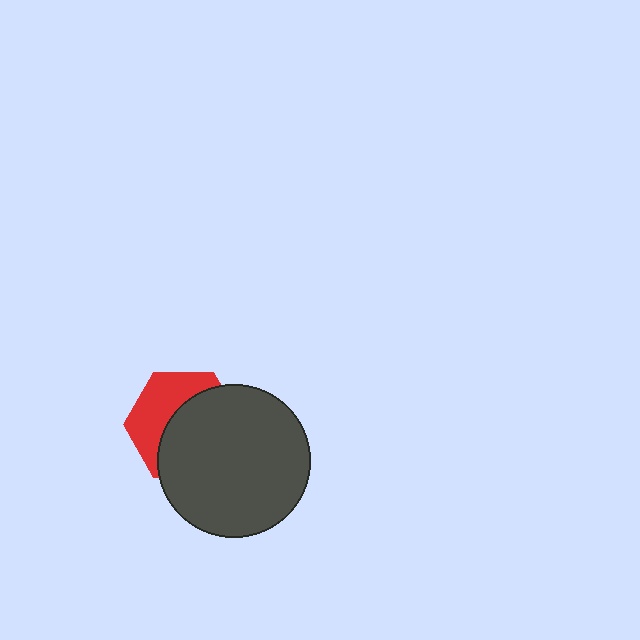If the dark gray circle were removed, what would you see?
You would see the complete red hexagon.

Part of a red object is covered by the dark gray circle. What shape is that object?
It is a hexagon.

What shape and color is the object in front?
The object in front is a dark gray circle.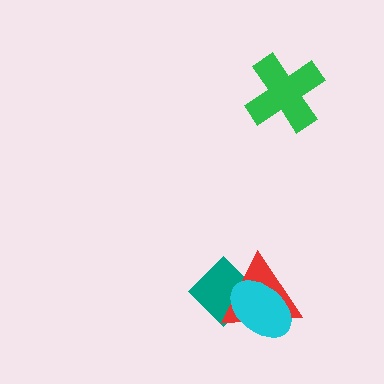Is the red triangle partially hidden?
Yes, it is partially covered by another shape.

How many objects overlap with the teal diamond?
2 objects overlap with the teal diamond.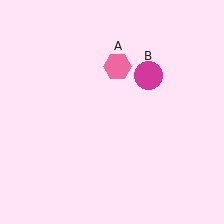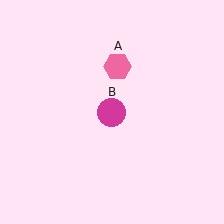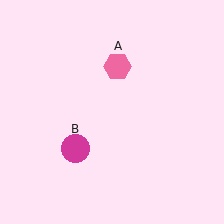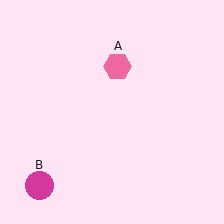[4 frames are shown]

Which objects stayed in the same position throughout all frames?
Pink hexagon (object A) remained stationary.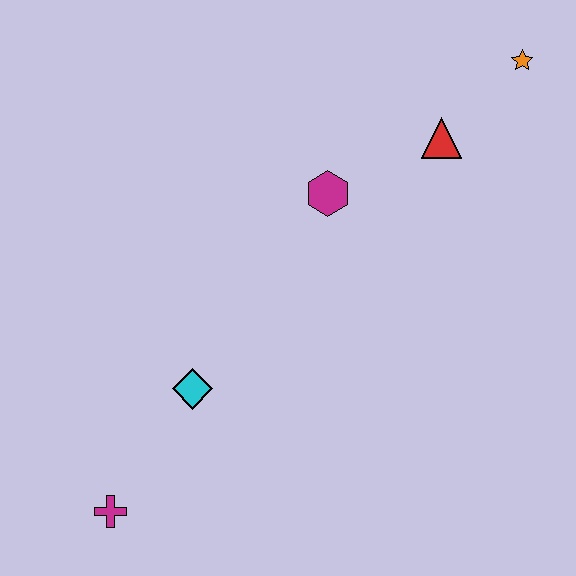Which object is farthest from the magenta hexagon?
The magenta cross is farthest from the magenta hexagon.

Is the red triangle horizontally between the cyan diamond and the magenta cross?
No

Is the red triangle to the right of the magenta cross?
Yes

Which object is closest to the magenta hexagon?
The red triangle is closest to the magenta hexagon.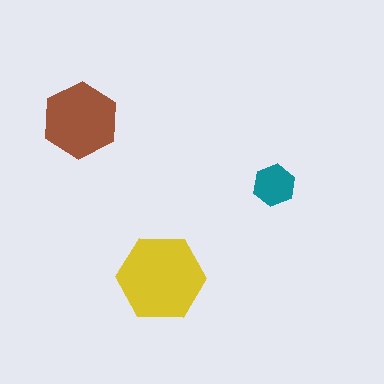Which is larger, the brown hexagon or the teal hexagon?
The brown one.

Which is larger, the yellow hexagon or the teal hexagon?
The yellow one.